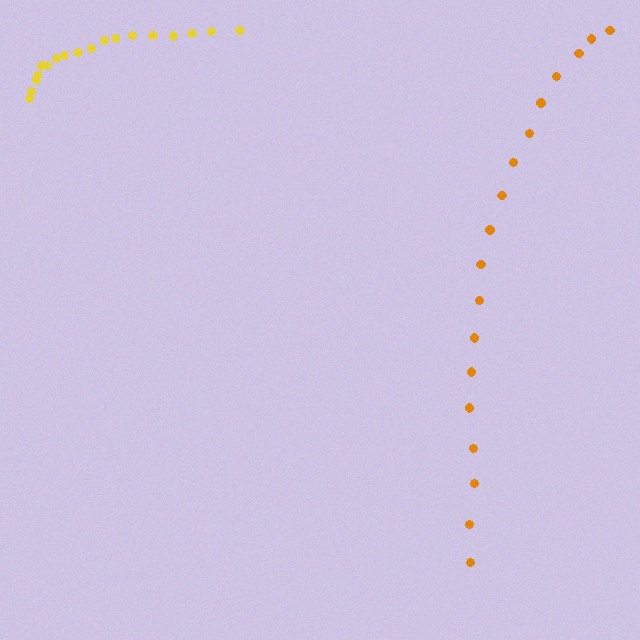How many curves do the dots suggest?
There are 2 distinct paths.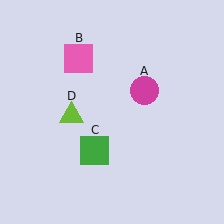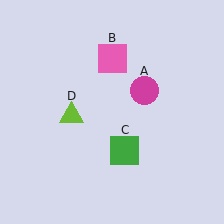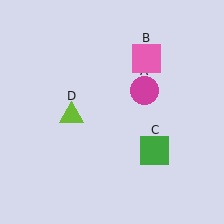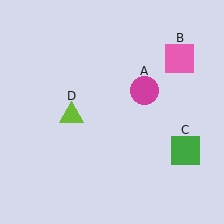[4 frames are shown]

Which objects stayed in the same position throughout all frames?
Magenta circle (object A) and lime triangle (object D) remained stationary.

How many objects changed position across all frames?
2 objects changed position: pink square (object B), green square (object C).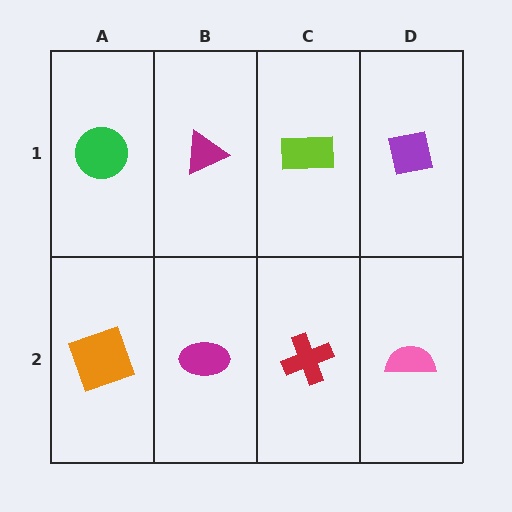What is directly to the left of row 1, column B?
A green circle.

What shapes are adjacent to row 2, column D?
A purple square (row 1, column D), a red cross (row 2, column C).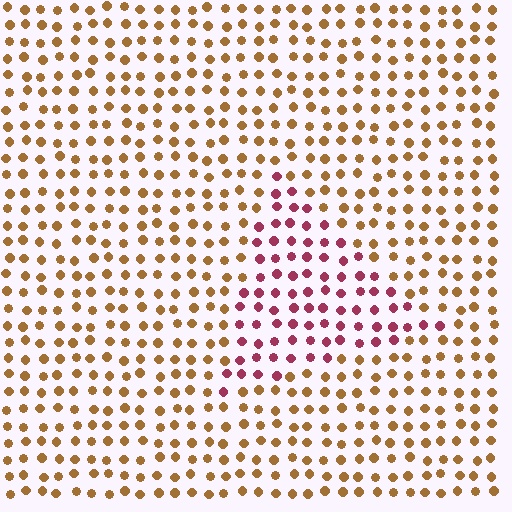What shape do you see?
I see a triangle.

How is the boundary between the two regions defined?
The boundary is defined purely by a slight shift in hue (about 55 degrees). Spacing, size, and orientation are identical on both sides.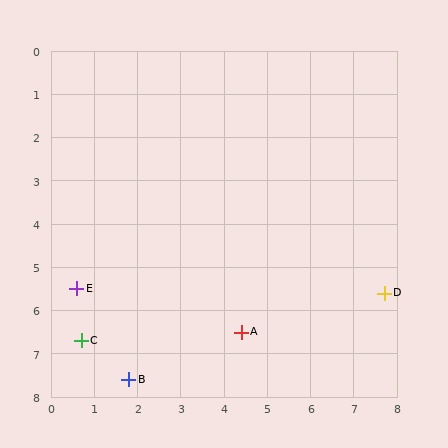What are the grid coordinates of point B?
Point B is at approximately (1.8, 7.6).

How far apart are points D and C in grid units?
Points D and C are about 7.1 grid units apart.